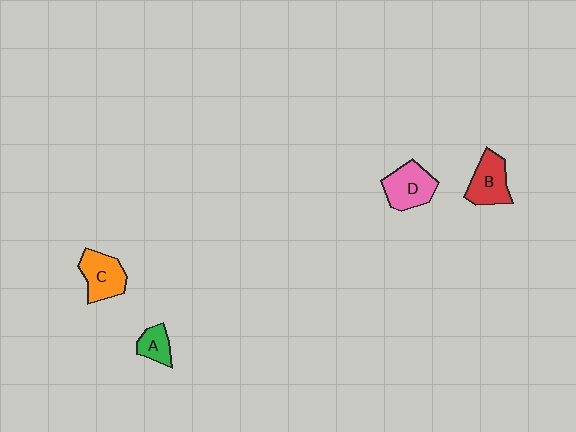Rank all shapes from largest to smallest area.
From largest to smallest: D (pink), C (orange), B (red), A (green).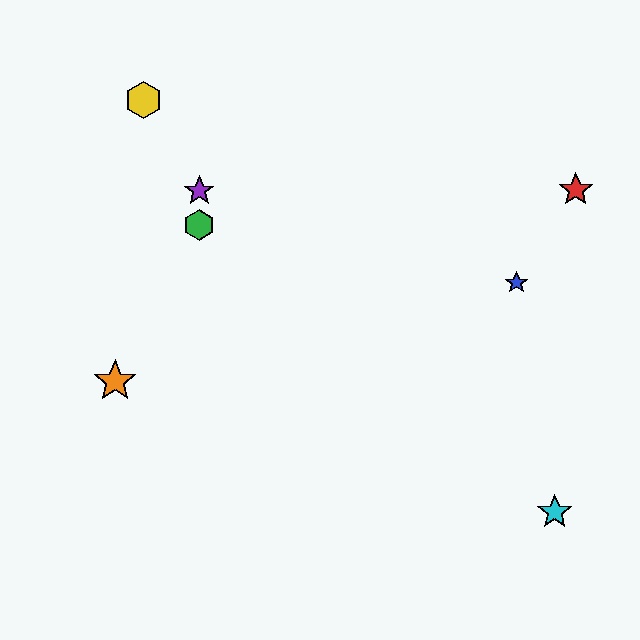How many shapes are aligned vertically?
2 shapes (the green hexagon, the purple star) are aligned vertically.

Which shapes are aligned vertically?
The green hexagon, the purple star are aligned vertically.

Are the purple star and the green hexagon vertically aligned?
Yes, both are at x≈199.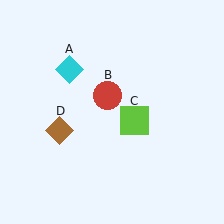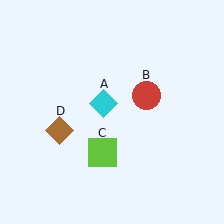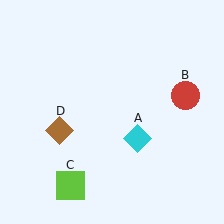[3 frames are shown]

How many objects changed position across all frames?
3 objects changed position: cyan diamond (object A), red circle (object B), lime square (object C).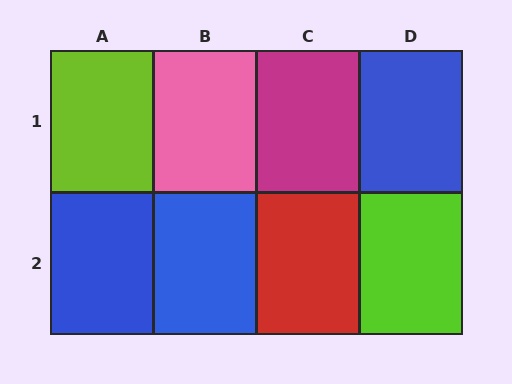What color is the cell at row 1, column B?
Pink.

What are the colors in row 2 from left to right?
Blue, blue, red, lime.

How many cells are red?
1 cell is red.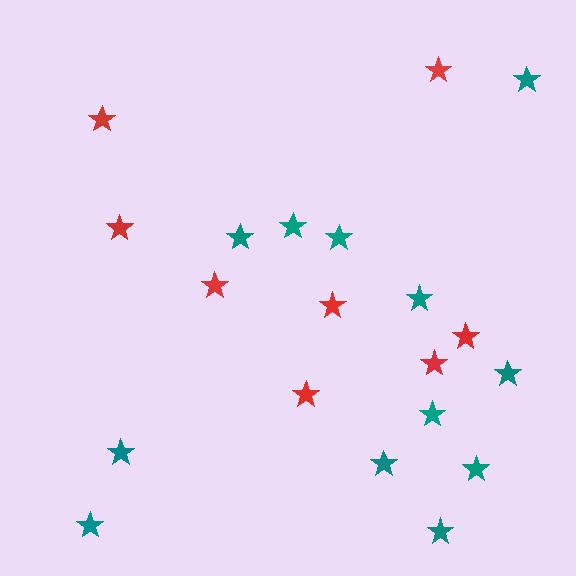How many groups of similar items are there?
There are 2 groups: one group of red stars (8) and one group of teal stars (12).